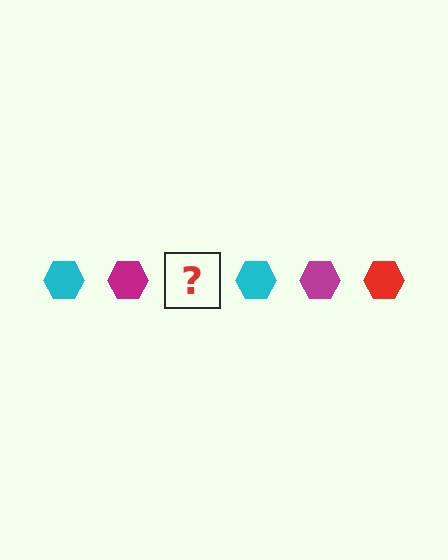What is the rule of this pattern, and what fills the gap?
The rule is that the pattern cycles through cyan, magenta, red hexagons. The gap should be filled with a red hexagon.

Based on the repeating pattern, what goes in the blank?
The blank should be a red hexagon.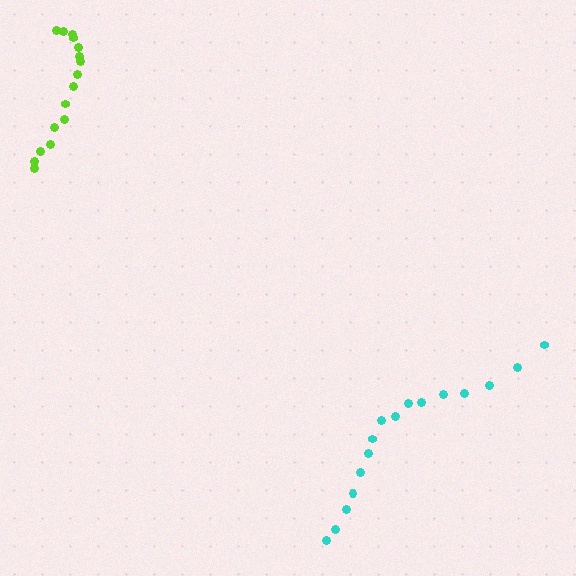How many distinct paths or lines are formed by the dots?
There are 2 distinct paths.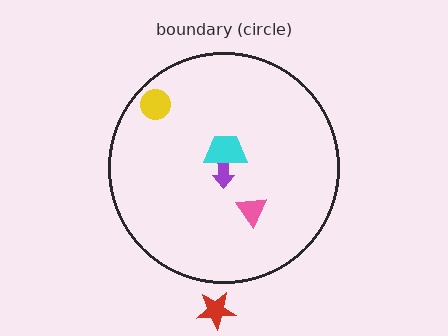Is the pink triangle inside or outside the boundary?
Inside.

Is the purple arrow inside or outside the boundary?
Inside.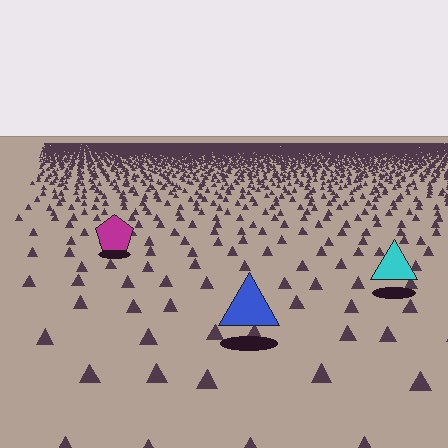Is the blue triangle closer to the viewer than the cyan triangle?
Yes. The blue triangle is closer — you can tell from the texture gradient: the ground texture is coarser near it.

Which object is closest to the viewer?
The blue triangle is closest. The texture marks near it are larger and more spread out.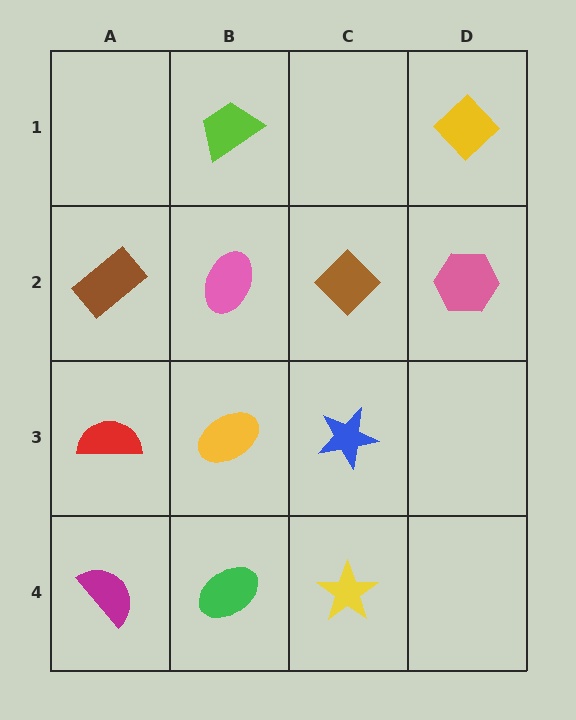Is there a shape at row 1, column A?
No, that cell is empty.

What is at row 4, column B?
A green ellipse.